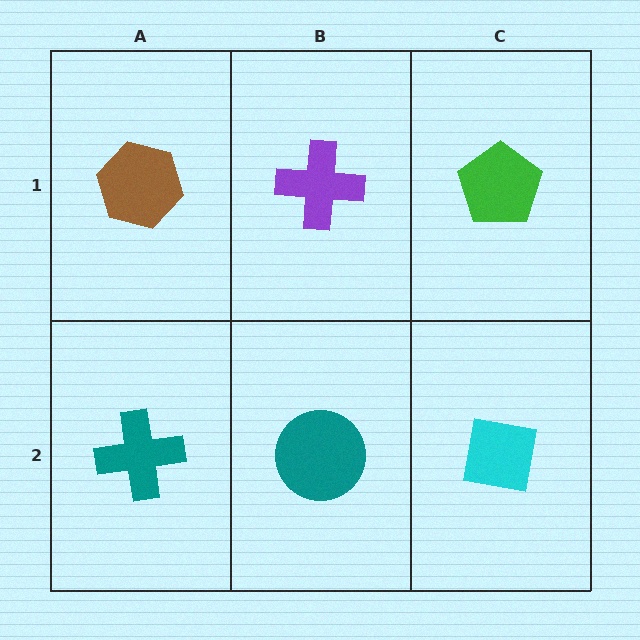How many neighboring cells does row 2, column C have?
2.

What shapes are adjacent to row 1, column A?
A teal cross (row 2, column A), a purple cross (row 1, column B).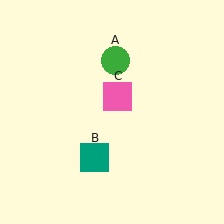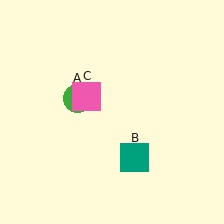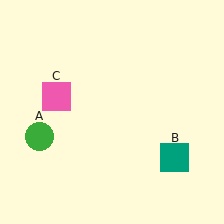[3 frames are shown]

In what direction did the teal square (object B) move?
The teal square (object B) moved right.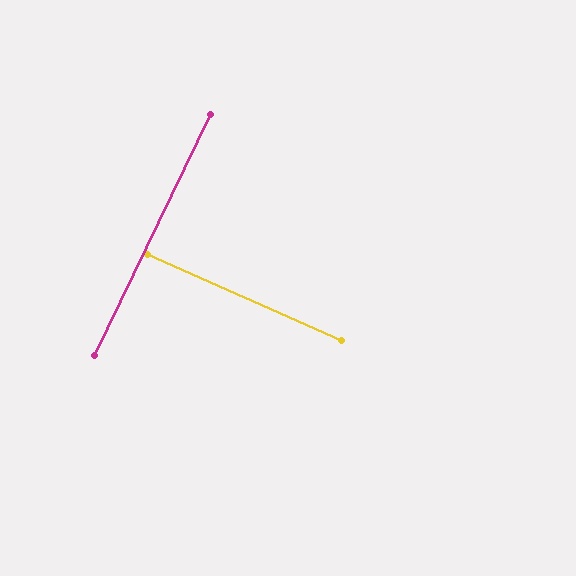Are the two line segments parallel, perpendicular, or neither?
Perpendicular — they meet at approximately 88°.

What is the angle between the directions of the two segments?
Approximately 88 degrees.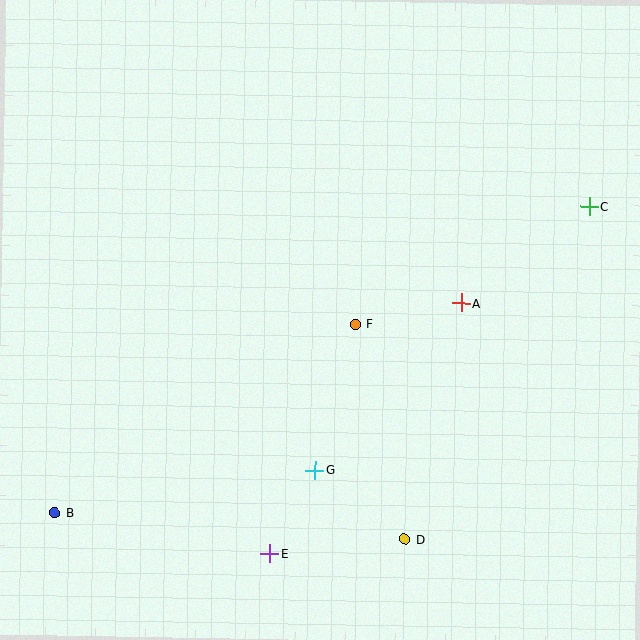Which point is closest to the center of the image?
Point F at (355, 324) is closest to the center.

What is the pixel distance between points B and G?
The distance between B and G is 264 pixels.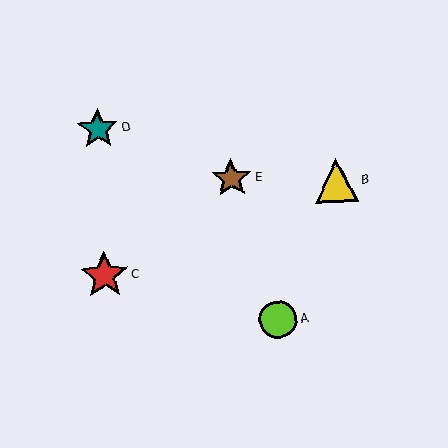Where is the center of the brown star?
The center of the brown star is at (231, 178).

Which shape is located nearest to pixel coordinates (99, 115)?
The teal star (labeled D) at (98, 129) is nearest to that location.